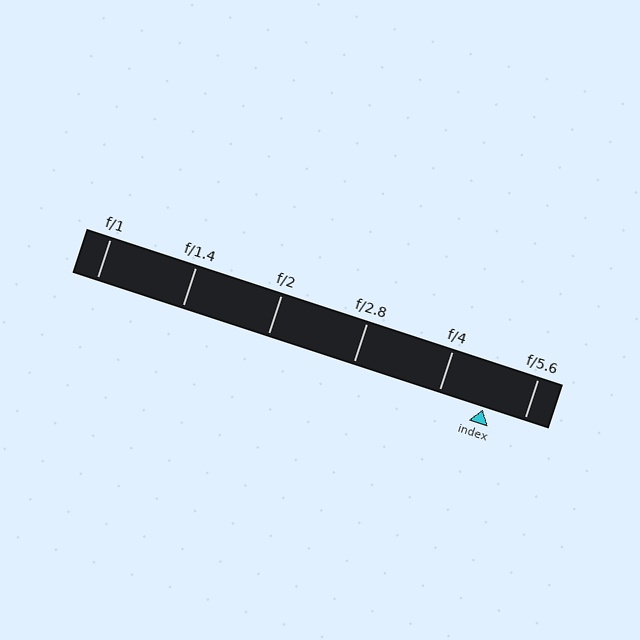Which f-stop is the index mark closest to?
The index mark is closest to f/5.6.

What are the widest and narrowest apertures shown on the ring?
The widest aperture shown is f/1 and the narrowest is f/5.6.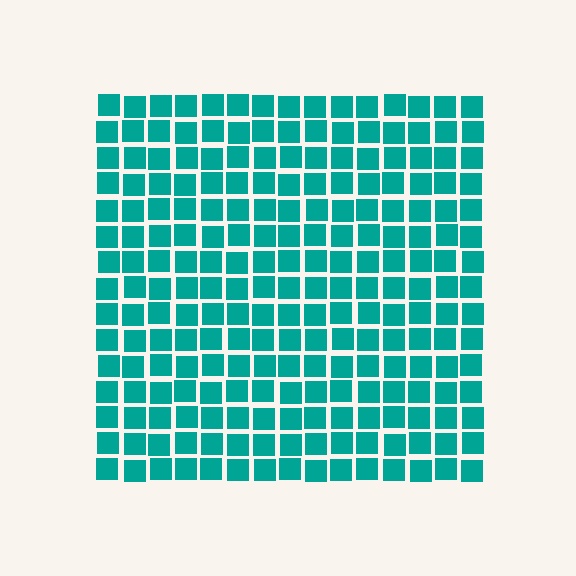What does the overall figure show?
The overall figure shows a square.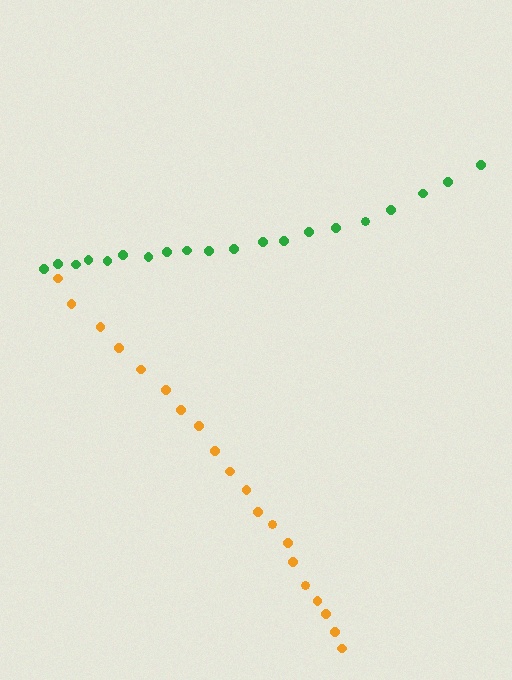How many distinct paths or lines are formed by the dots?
There are 2 distinct paths.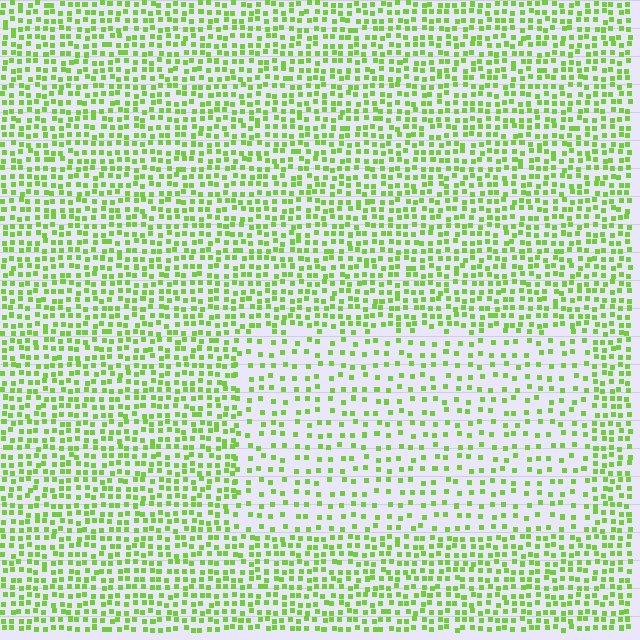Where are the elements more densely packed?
The elements are more densely packed outside the rectangle boundary.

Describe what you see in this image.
The image contains small lime elements arranged at two different densities. A rectangle-shaped region is visible where the elements are less densely packed than the surrounding area.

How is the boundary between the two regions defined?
The boundary is defined by a change in element density (approximately 2.0x ratio). All elements are the same color, size, and shape.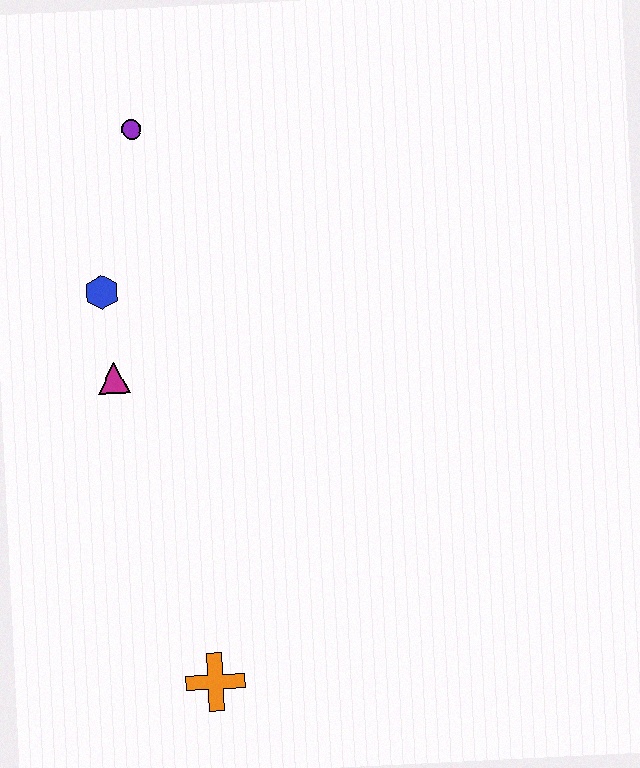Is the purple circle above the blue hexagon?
Yes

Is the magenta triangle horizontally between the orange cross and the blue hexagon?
Yes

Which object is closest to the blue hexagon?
The magenta triangle is closest to the blue hexagon.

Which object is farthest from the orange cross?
The purple circle is farthest from the orange cross.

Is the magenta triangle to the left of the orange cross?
Yes